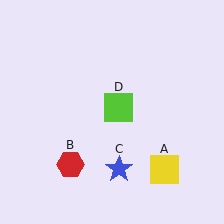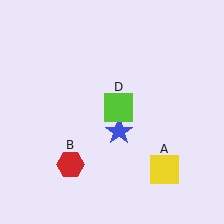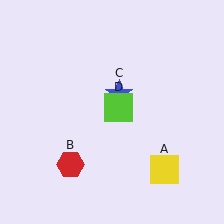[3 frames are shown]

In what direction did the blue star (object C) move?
The blue star (object C) moved up.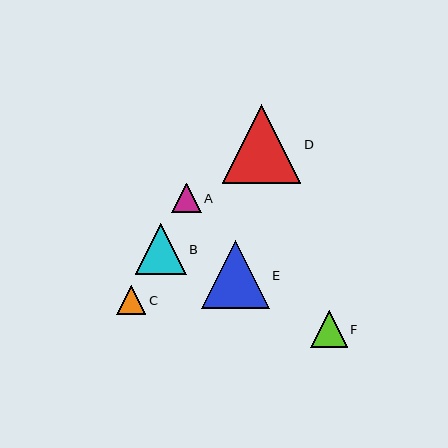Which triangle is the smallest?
Triangle C is the smallest with a size of approximately 29 pixels.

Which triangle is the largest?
Triangle D is the largest with a size of approximately 78 pixels.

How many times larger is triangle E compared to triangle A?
Triangle E is approximately 2.3 times the size of triangle A.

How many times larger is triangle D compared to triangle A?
Triangle D is approximately 2.6 times the size of triangle A.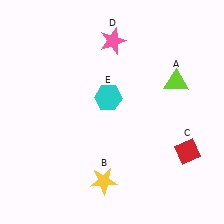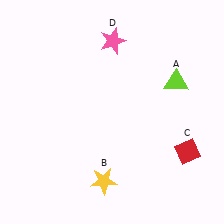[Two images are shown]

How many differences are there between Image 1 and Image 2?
There is 1 difference between the two images.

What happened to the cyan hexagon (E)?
The cyan hexagon (E) was removed in Image 2. It was in the top-left area of Image 1.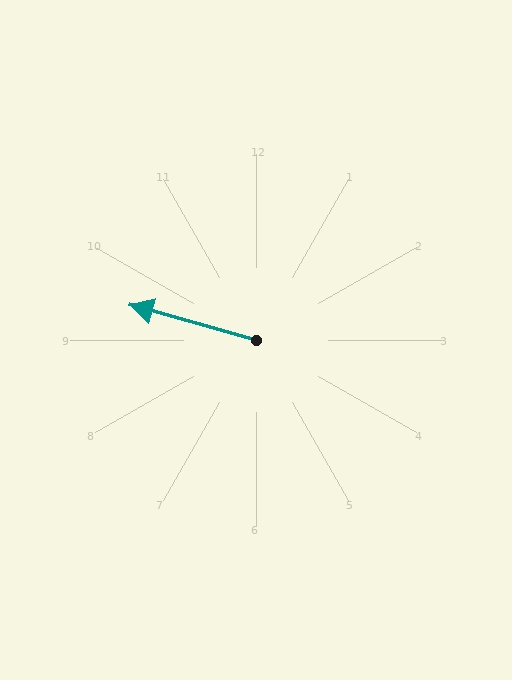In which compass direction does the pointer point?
West.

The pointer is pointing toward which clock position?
Roughly 10 o'clock.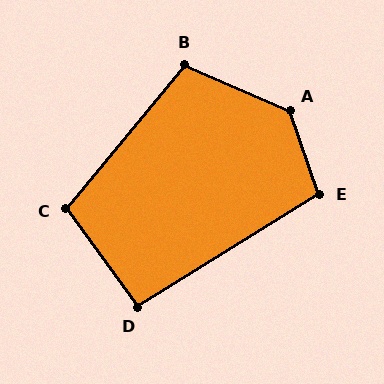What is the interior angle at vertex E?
Approximately 103 degrees (obtuse).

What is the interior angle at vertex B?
Approximately 106 degrees (obtuse).